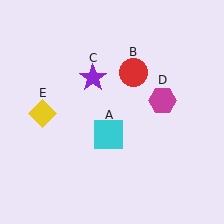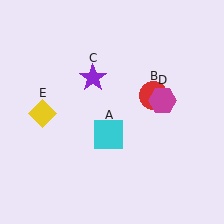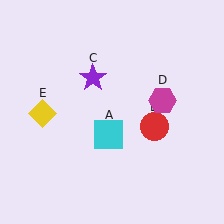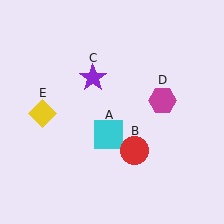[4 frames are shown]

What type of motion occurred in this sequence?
The red circle (object B) rotated clockwise around the center of the scene.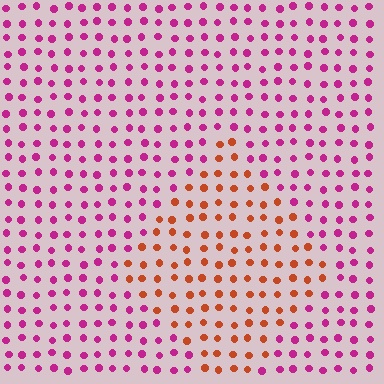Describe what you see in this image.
The image is filled with small magenta elements in a uniform arrangement. A diamond-shaped region is visible where the elements are tinted to a slightly different hue, forming a subtle color boundary.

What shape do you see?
I see a diamond.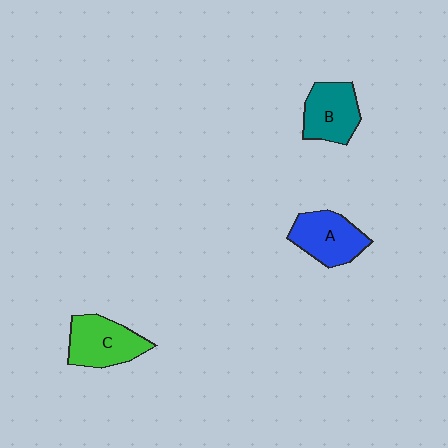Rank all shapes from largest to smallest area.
From largest to smallest: C (green), A (blue), B (teal).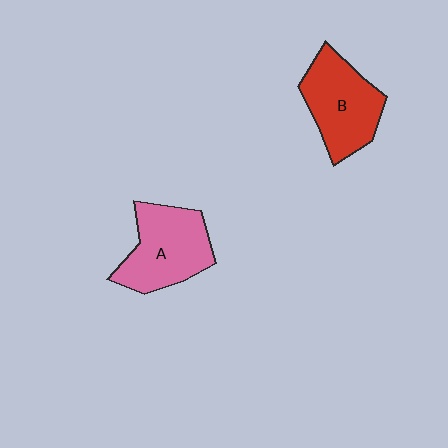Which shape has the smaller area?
Shape B (red).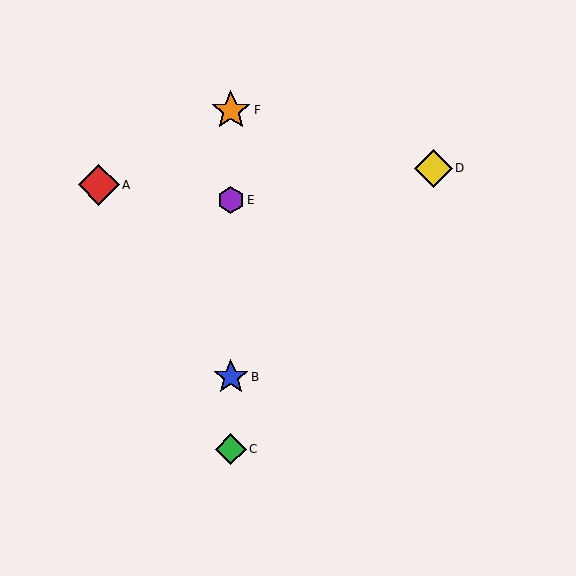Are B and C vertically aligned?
Yes, both are at x≈231.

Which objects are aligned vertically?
Objects B, C, E, F are aligned vertically.